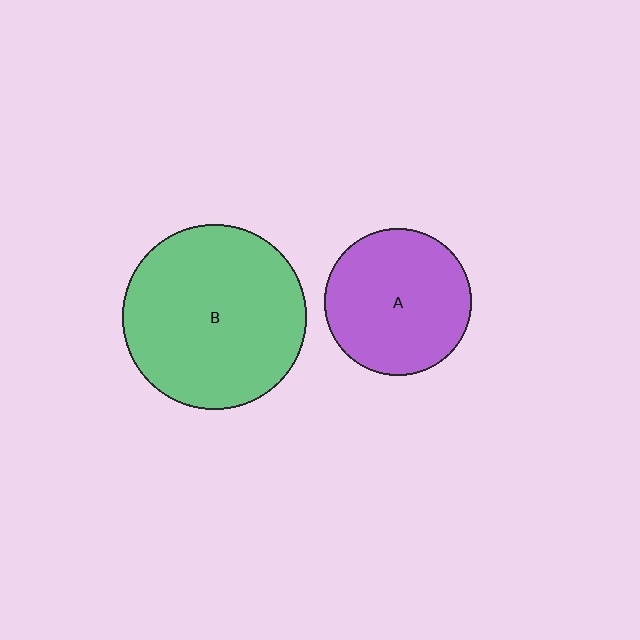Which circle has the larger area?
Circle B (green).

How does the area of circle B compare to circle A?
Approximately 1.6 times.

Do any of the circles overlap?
No, none of the circles overlap.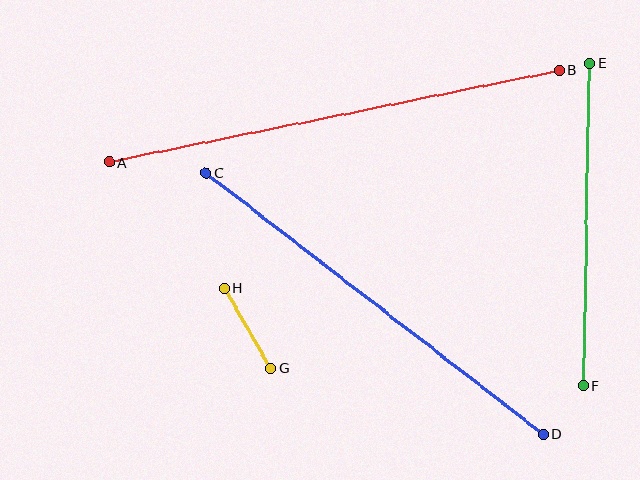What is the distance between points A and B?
The distance is approximately 459 pixels.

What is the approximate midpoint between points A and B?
The midpoint is at approximately (334, 116) pixels.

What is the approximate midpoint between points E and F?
The midpoint is at approximately (586, 224) pixels.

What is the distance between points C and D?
The distance is approximately 426 pixels.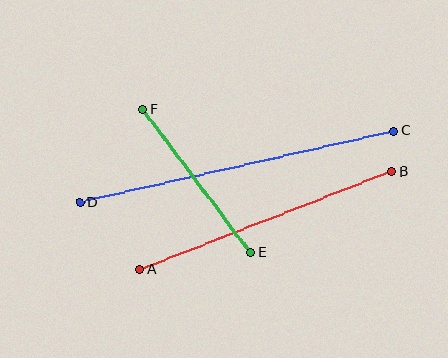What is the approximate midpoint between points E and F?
The midpoint is at approximately (197, 181) pixels.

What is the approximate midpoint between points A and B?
The midpoint is at approximately (266, 221) pixels.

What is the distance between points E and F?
The distance is approximately 179 pixels.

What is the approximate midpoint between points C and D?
The midpoint is at approximately (237, 167) pixels.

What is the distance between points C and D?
The distance is approximately 322 pixels.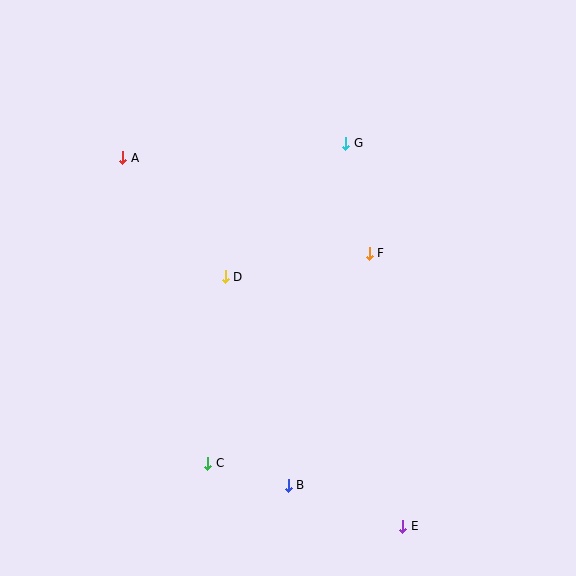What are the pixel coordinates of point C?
Point C is at (208, 463).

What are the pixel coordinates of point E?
Point E is at (403, 526).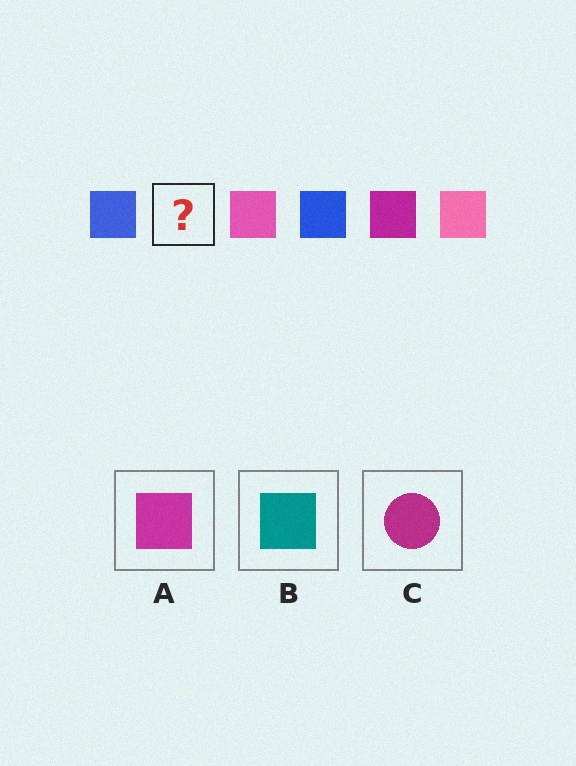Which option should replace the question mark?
Option A.